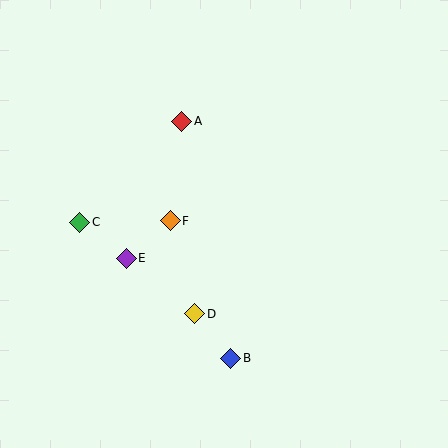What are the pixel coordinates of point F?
Point F is at (170, 221).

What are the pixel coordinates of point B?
Point B is at (231, 358).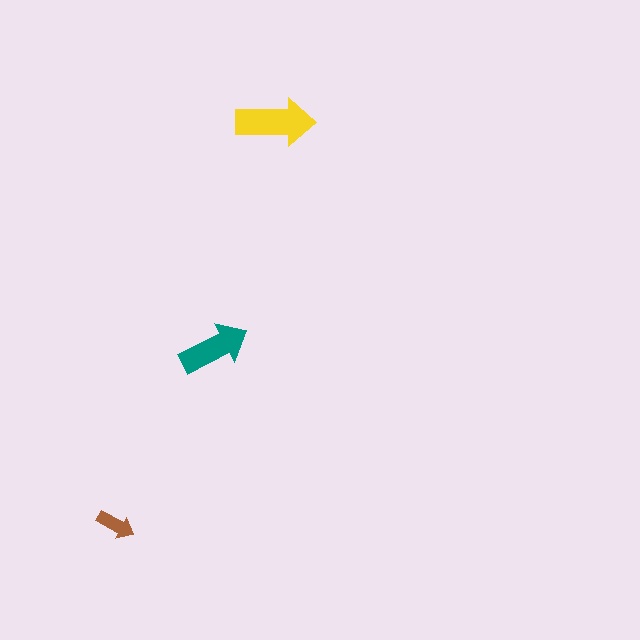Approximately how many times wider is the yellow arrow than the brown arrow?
About 2 times wider.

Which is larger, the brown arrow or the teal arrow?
The teal one.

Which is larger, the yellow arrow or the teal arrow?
The yellow one.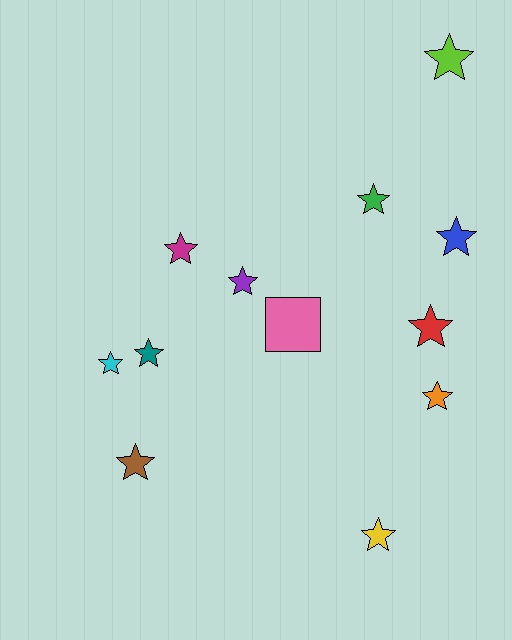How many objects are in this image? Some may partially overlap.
There are 12 objects.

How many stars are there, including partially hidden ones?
There are 11 stars.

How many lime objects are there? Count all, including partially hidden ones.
There is 1 lime object.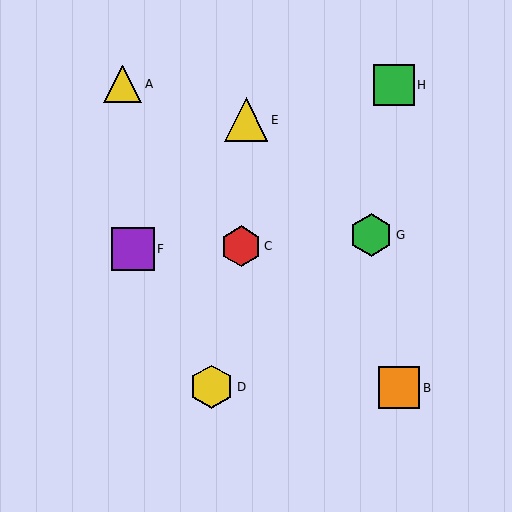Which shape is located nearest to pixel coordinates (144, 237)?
The purple square (labeled F) at (133, 249) is nearest to that location.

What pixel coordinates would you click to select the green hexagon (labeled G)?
Click at (371, 235) to select the green hexagon G.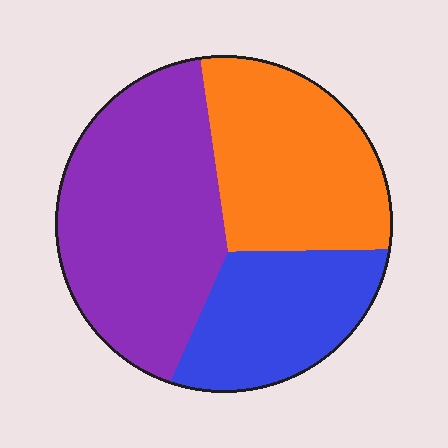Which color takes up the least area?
Blue, at roughly 25%.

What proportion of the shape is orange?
Orange takes up about one third (1/3) of the shape.